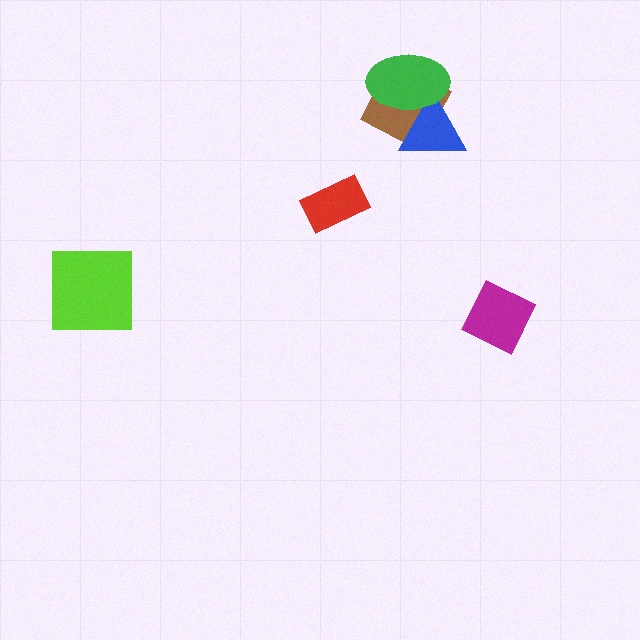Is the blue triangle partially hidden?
Yes, it is partially covered by another shape.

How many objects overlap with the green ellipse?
2 objects overlap with the green ellipse.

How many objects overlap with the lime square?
0 objects overlap with the lime square.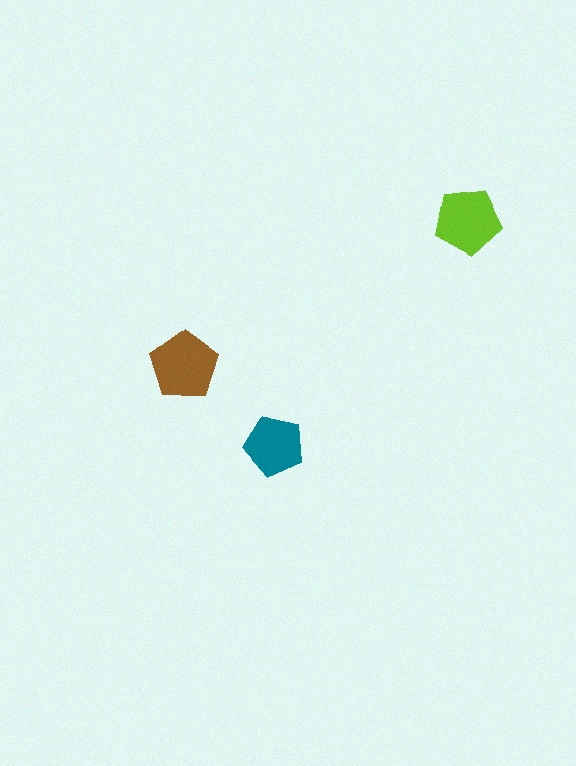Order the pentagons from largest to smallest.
the brown one, the lime one, the teal one.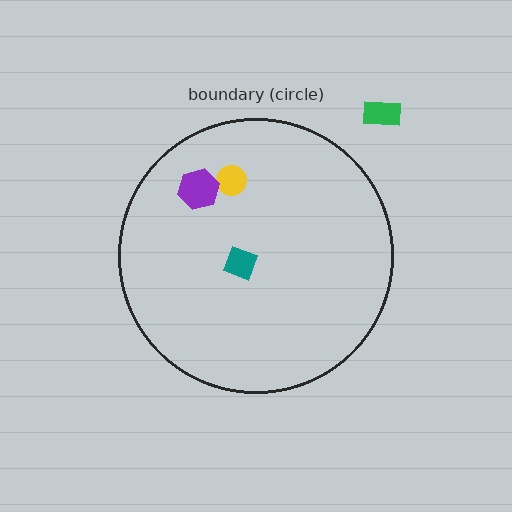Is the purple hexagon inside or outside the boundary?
Inside.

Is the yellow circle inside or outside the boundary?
Inside.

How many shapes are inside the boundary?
3 inside, 1 outside.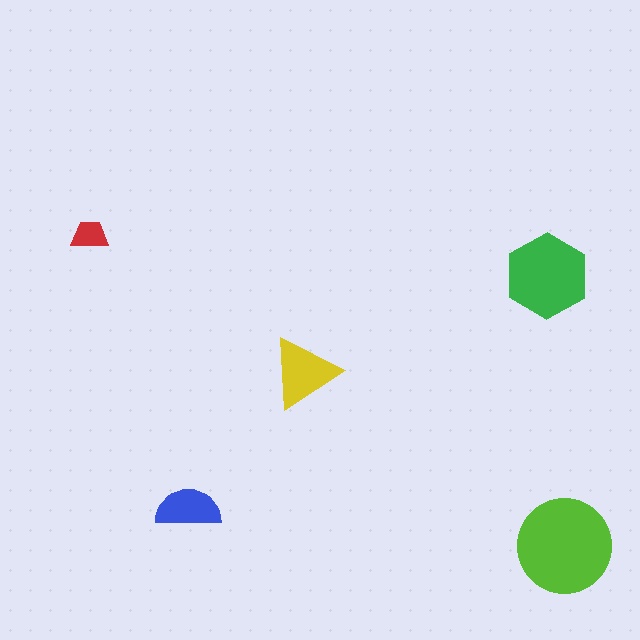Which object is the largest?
The lime circle.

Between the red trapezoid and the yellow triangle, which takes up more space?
The yellow triangle.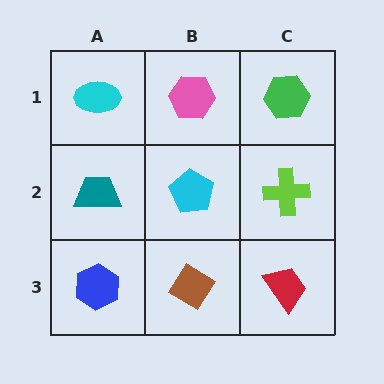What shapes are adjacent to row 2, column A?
A cyan ellipse (row 1, column A), a blue hexagon (row 3, column A), a cyan pentagon (row 2, column B).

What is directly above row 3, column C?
A lime cross.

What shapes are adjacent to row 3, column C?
A lime cross (row 2, column C), a brown diamond (row 3, column B).